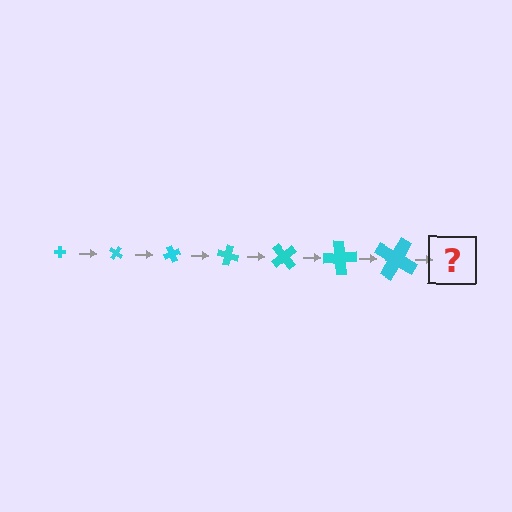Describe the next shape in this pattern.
It should be a cross, larger than the previous one and rotated 245 degrees from the start.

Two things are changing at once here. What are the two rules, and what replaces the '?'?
The two rules are that the cross grows larger each step and it rotates 35 degrees each step. The '?' should be a cross, larger than the previous one and rotated 245 degrees from the start.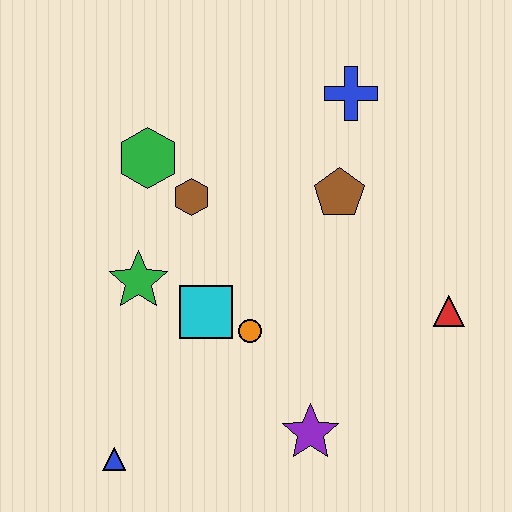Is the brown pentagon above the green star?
Yes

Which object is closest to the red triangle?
The brown pentagon is closest to the red triangle.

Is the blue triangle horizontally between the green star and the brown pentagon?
No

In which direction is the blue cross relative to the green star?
The blue cross is to the right of the green star.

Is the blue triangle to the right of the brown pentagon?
No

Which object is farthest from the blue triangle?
The blue cross is farthest from the blue triangle.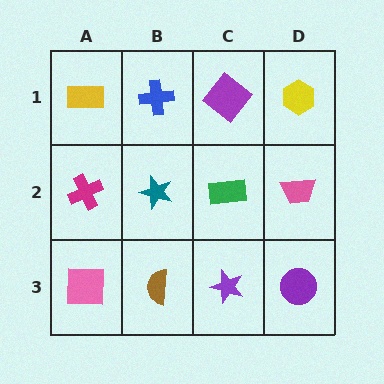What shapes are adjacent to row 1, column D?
A pink trapezoid (row 2, column D), a purple diamond (row 1, column C).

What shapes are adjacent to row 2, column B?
A blue cross (row 1, column B), a brown semicircle (row 3, column B), a magenta cross (row 2, column A), a green rectangle (row 2, column C).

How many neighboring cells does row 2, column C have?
4.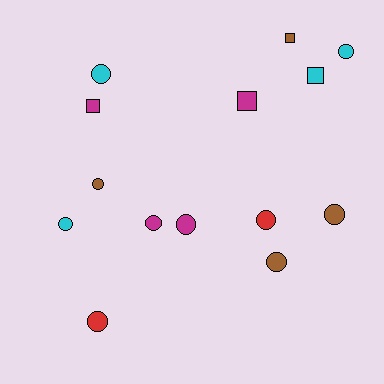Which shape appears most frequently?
Circle, with 10 objects.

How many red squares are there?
There are no red squares.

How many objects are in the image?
There are 14 objects.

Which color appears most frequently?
Brown, with 4 objects.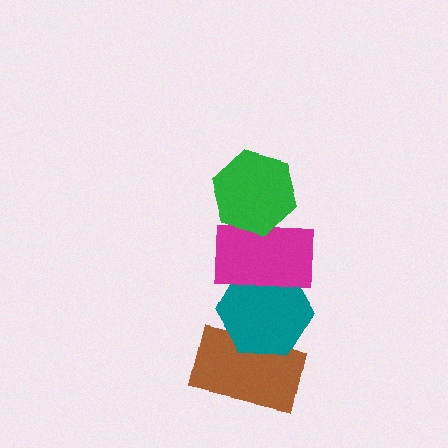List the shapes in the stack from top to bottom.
From top to bottom: the green hexagon, the magenta rectangle, the teal hexagon, the brown rectangle.